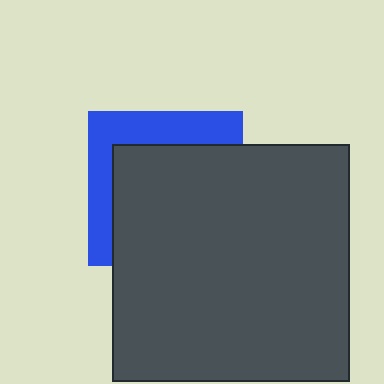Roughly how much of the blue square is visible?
A small part of it is visible (roughly 33%).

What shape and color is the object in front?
The object in front is a dark gray square.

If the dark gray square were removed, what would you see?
You would see the complete blue square.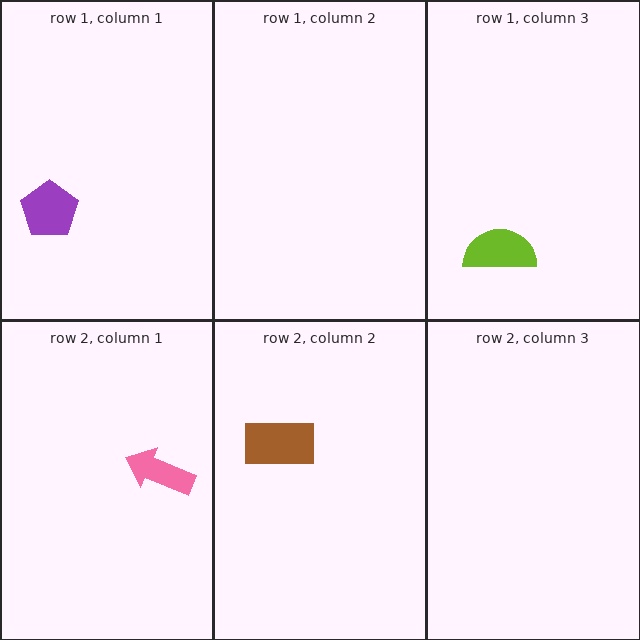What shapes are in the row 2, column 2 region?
The brown rectangle.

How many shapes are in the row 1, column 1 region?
1.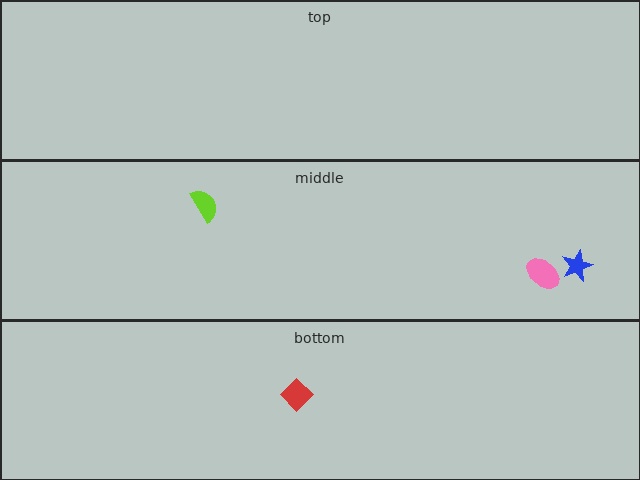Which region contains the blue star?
The middle region.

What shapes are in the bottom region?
The red diamond.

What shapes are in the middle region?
The pink ellipse, the blue star, the lime semicircle.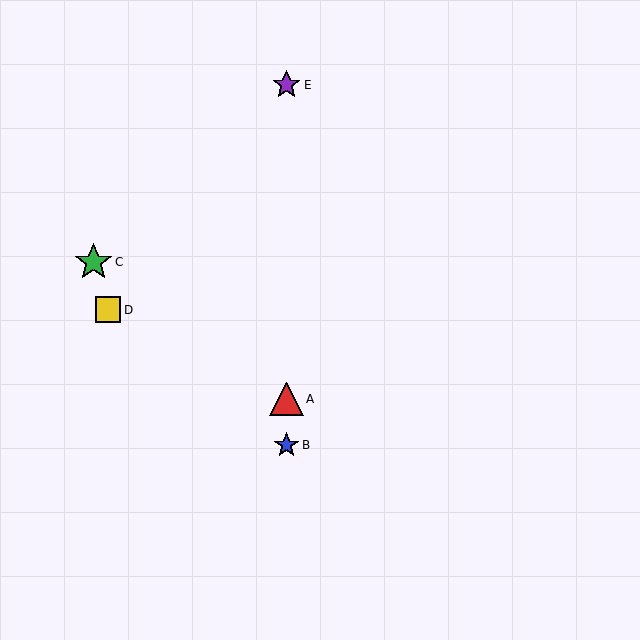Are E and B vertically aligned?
Yes, both are at x≈287.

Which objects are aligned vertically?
Objects A, B, E are aligned vertically.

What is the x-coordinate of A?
Object A is at x≈287.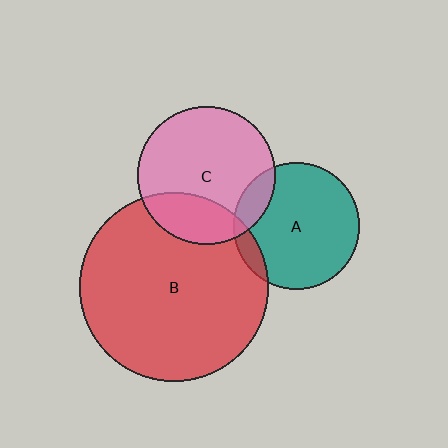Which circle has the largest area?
Circle B (red).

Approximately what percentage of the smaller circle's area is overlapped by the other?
Approximately 15%.